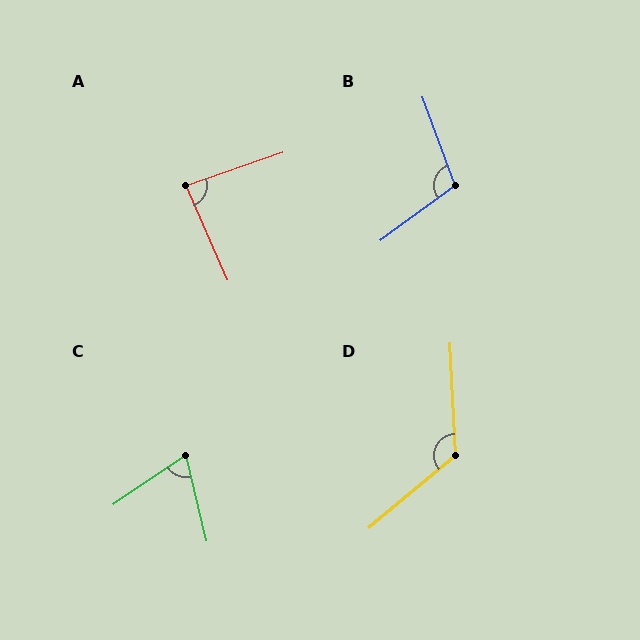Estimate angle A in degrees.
Approximately 86 degrees.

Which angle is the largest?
D, at approximately 127 degrees.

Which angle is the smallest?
C, at approximately 69 degrees.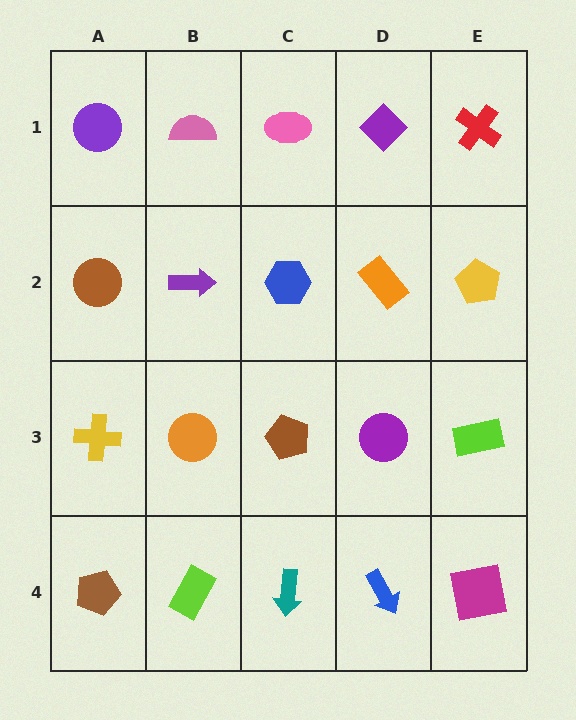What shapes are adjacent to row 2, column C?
A pink ellipse (row 1, column C), a brown pentagon (row 3, column C), a purple arrow (row 2, column B), an orange rectangle (row 2, column D).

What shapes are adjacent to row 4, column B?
An orange circle (row 3, column B), a brown pentagon (row 4, column A), a teal arrow (row 4, column C).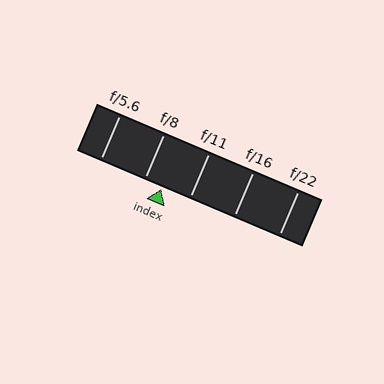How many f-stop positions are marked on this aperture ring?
There are 5 f-stop positions marked.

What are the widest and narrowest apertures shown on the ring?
The widest aperture shown is f/5.6 and the narrowest is f/22.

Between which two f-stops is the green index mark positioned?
The index mark is between f/8 and f/11.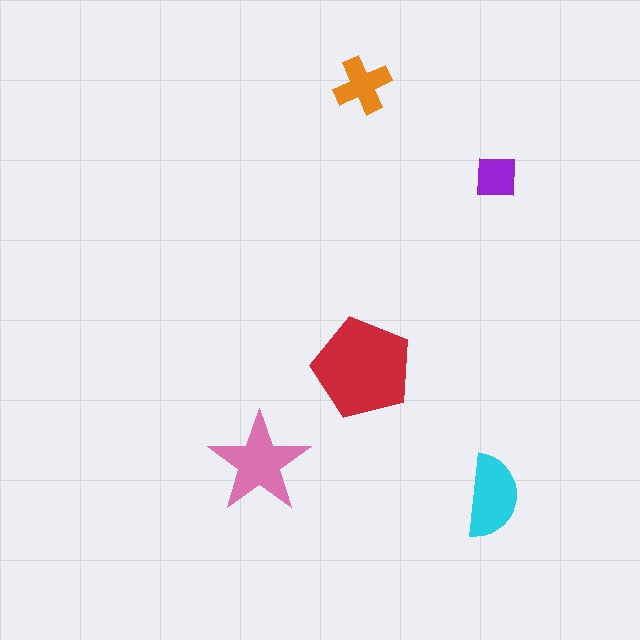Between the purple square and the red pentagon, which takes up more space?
The red pentagon.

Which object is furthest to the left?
The pink star is leftmost.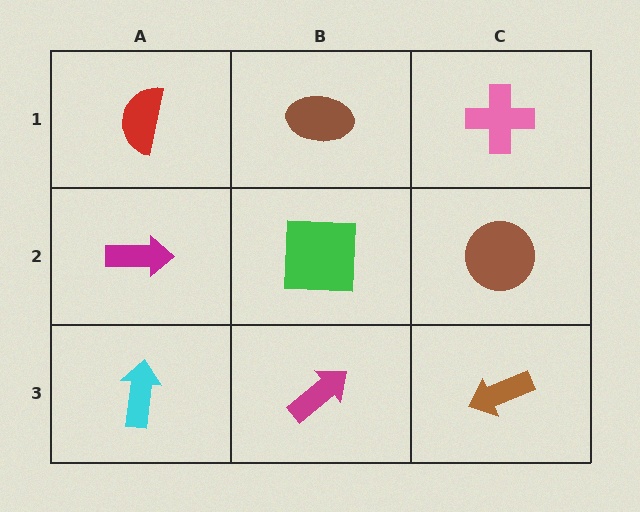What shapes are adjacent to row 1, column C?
A brown circle (row 2, column C), a brown ellipse (row 1, column B).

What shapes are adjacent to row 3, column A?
A magenta arrow (row 2, column A), a magenta arrow (row 3, column B).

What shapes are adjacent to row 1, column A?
A magenta arrow (row 2, column A), a brown ellipse (row 1, column B).